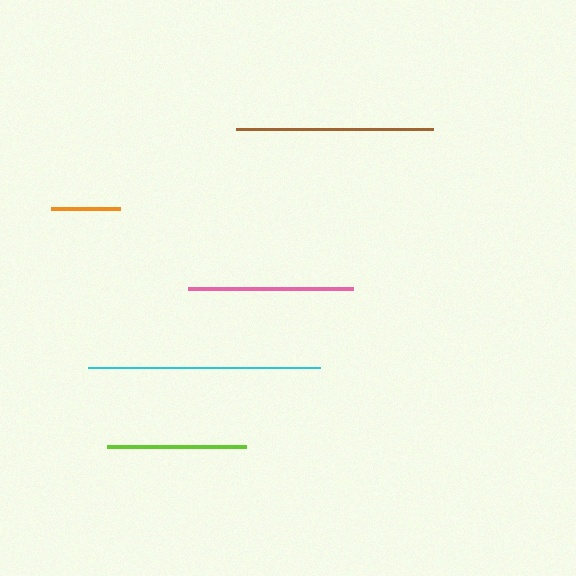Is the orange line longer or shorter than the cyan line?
The cyan line is longer than the orange line.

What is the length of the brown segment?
The brown segment is approximately 197 pixels long.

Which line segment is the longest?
The cyan line is the longest at approximately 232 pixels.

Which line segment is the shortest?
The orange line is the shortest at approximately 69 pixels.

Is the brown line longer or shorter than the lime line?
The brown line is longer than the lime line.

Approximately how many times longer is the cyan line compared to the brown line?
The cyan line is approximately 1.2 times the length of the brown line.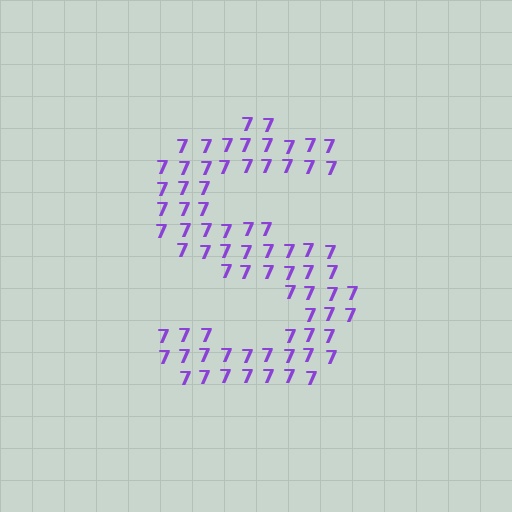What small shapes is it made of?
It is made of small digit 7's.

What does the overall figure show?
The overall figure shows the letter S.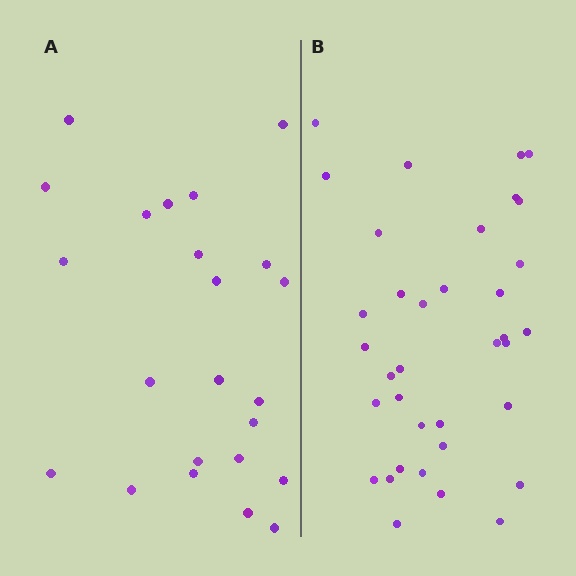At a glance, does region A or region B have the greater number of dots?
Region B (the right region) has more dots.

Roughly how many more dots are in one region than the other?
Region B has approximately 15 more dots than region A.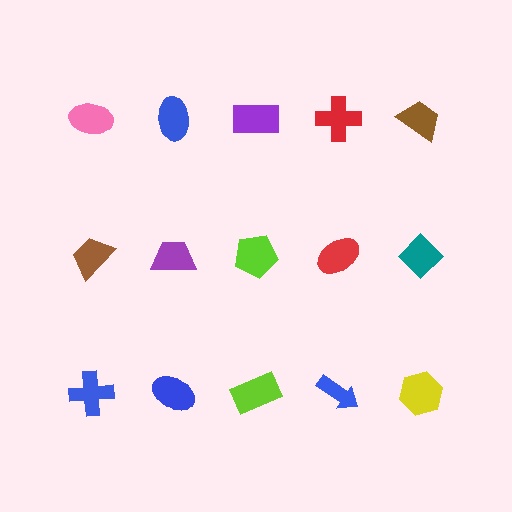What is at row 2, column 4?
A red ellipse.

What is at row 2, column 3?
A lime pentagon.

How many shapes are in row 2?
5 shapes.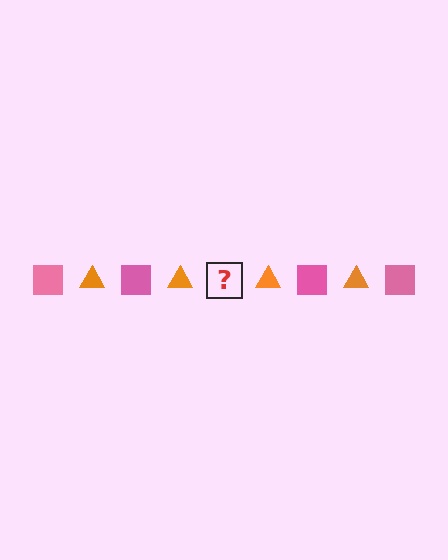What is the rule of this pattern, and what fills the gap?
The rule is that the pattern alternates between pink square and orange triangle. The gap should be filled with a pink square.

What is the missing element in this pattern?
The missing element is a pink square.